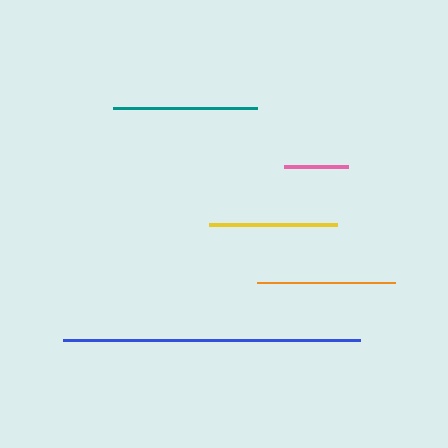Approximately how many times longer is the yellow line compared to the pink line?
The yellow line is approximately 2.0 times the length of the pink line.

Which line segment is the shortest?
The pink line is the shortest at approximately 64 pixels.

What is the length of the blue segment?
The blue segment is approximately 297 pixels long.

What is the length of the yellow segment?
The yellow segment is approximately 128 pixels long.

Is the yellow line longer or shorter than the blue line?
The blue line is longer than the yellow line.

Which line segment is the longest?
The blue line is the longest at approximately 297 pixels.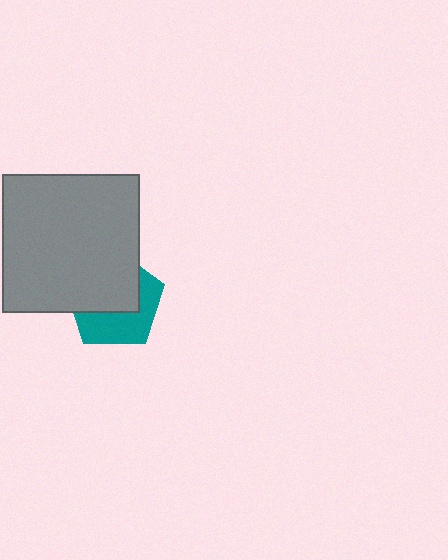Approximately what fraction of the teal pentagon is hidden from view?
Roughly 55% of the teal pentagon is hidden behind the gray square.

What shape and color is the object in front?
The object in front is a gray square.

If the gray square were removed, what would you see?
You would see the complete teal pentagon.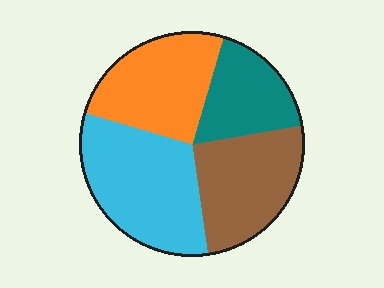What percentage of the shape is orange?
Orange takes up about one quarter (1/4) of the shape.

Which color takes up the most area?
Cyan, at roughly 30%.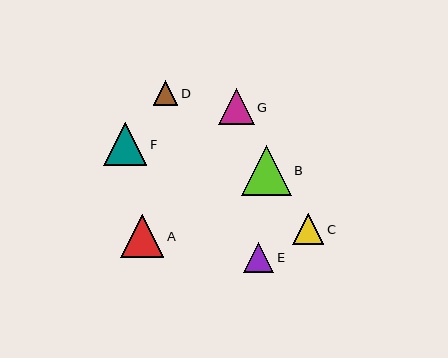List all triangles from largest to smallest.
From largest to smallest: B, F, A, G, C, E, D.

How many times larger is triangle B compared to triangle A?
Triangle B is approximately 1.2 times the size of triangle A.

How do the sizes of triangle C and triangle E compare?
Triangle C and triangle E are approximately the same size.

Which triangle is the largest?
Triangle B is the largest with a size of approximately 50 pixels.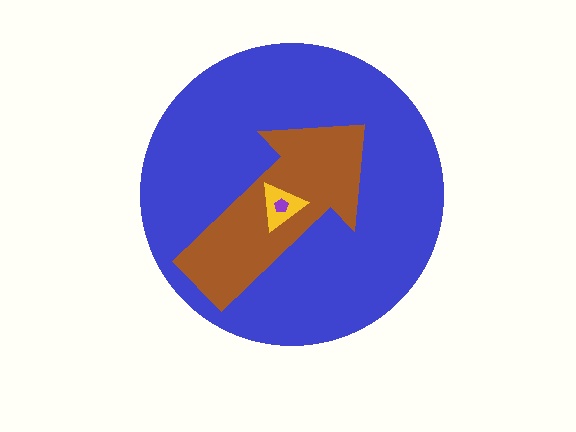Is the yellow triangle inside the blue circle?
Yes.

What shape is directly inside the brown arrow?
The yellow triangle.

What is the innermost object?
The purple pentagon.